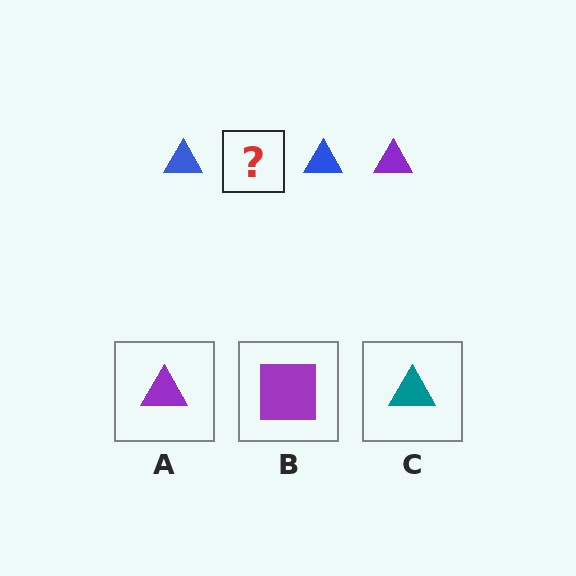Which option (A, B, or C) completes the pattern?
A.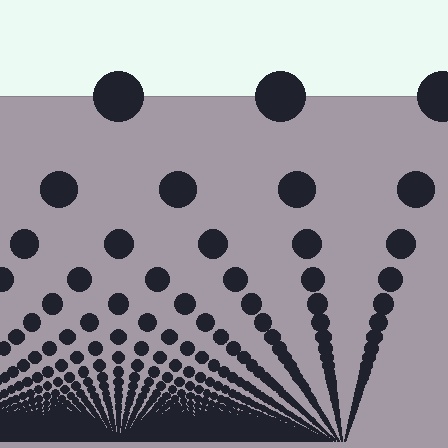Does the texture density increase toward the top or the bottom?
Density increases toward the bottom.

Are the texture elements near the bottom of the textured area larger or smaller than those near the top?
Smaller. The gradient is inverted — elements near the bottom are smaller and denser.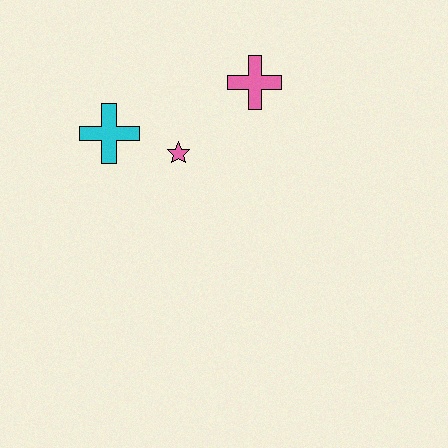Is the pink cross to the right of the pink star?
Yes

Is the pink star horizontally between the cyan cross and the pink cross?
Yes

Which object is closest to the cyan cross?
The pink star is closest to the cyan cross.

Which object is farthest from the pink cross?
The cyan cross is farthest from the pink cross.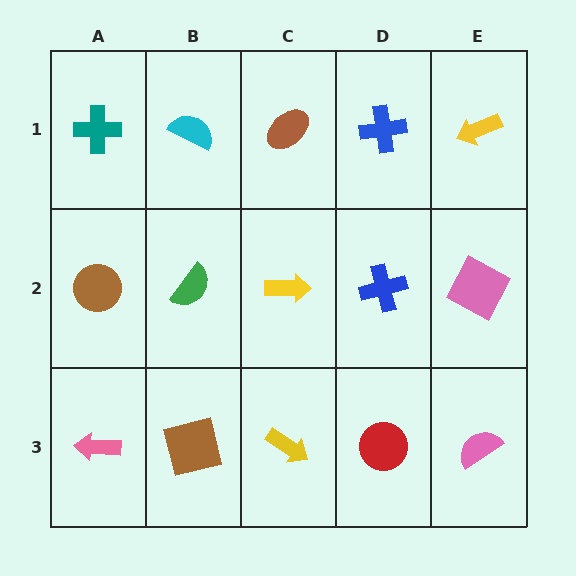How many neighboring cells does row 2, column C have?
4.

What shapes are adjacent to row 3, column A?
A brown circle (row 2, column A), a brown square (row 3, column B).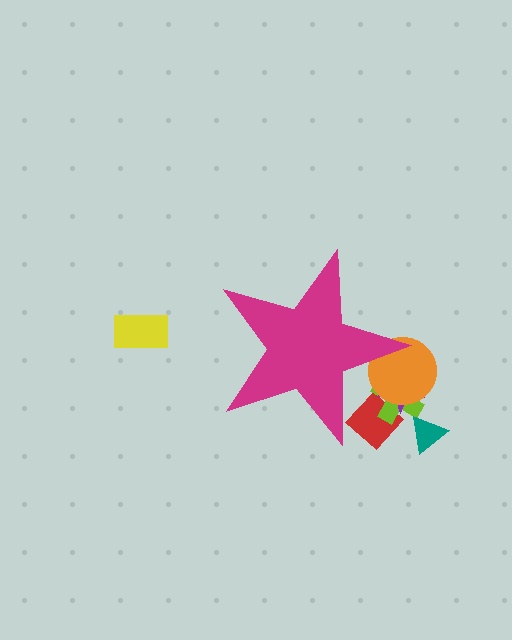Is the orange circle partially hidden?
Yes, the orange circle is partially hidden behind the magenta star.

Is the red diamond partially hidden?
Yes, the red diamond is partially hidden behind the magenta star.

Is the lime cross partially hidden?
Yes, the lime cross is partially hidden behind the magenta star.